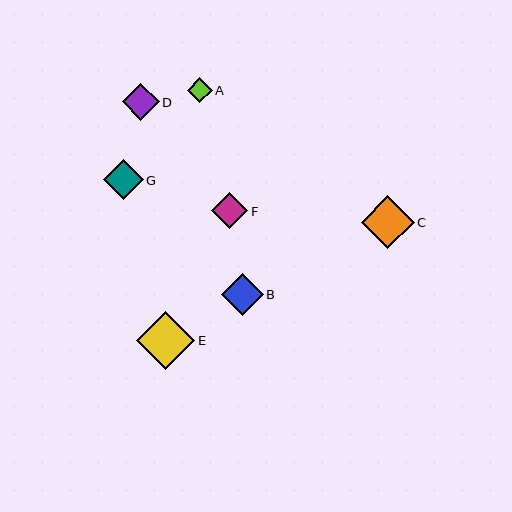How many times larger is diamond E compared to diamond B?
Diamond E is approximately 1.4 times the size of diamond B.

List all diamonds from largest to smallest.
From largest to smallest: E, C, B, G, D, F, A.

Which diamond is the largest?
Diamond E is the largest with a size of approximately 58 pixels.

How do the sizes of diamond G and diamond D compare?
Diamond G and diamond D are approximately the same size.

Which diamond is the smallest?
Diamond A is the smallest with a size of approximately 25 pixels.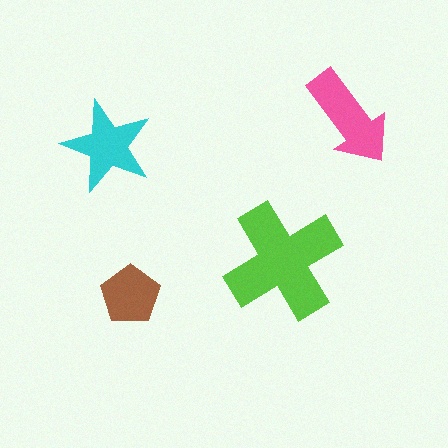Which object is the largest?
The lime cross.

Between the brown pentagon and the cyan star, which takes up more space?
The cyan star.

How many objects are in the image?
There are 4 objects in the image.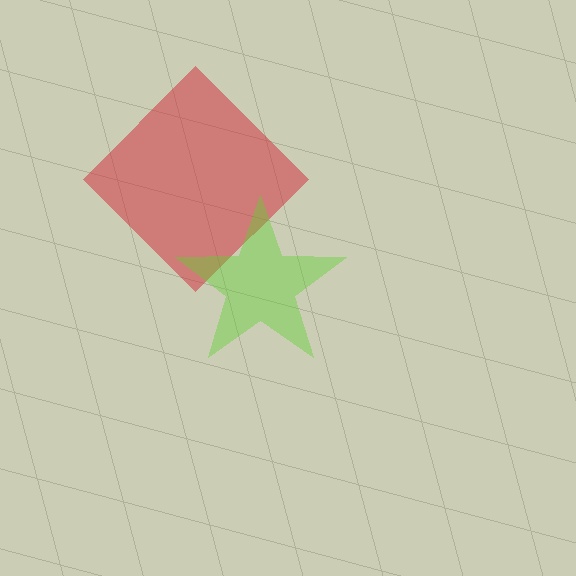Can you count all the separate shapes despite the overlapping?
Yes, there are 2 separate shapes.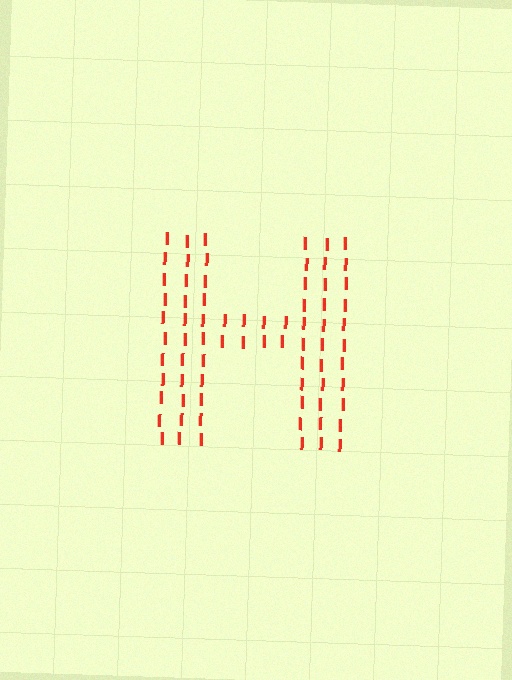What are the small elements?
The small elements are letter I's.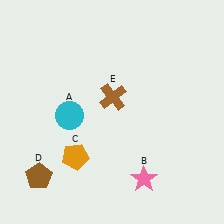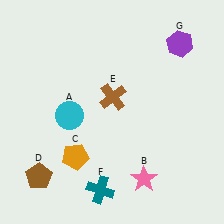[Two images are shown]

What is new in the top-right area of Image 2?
A purple hexagon (G) was added in the top-right area of Image 2.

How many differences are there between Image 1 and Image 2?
There are 2 differences between the two images.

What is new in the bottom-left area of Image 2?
A teal cross (F) was added in the bottom-left area of Image 2.